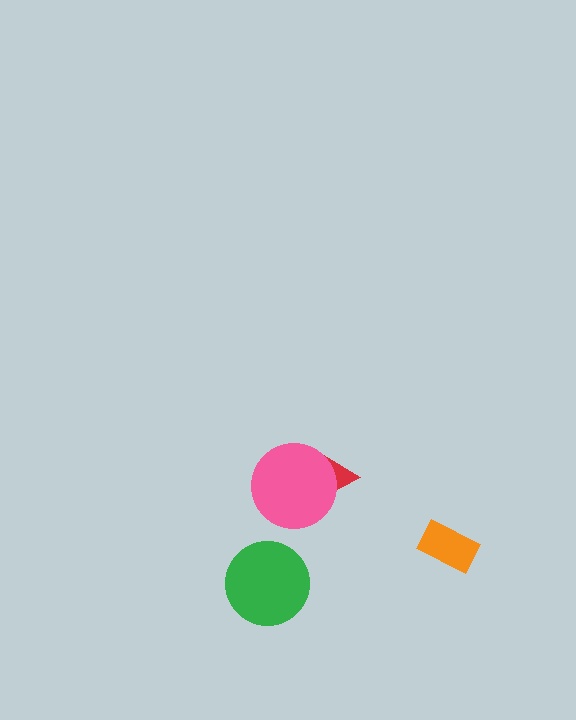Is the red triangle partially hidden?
Yes, it is partially covered by another shape.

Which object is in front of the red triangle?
The pink circle is in front of the red triangle.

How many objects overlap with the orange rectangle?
0 objects overlap with the orange rectangle.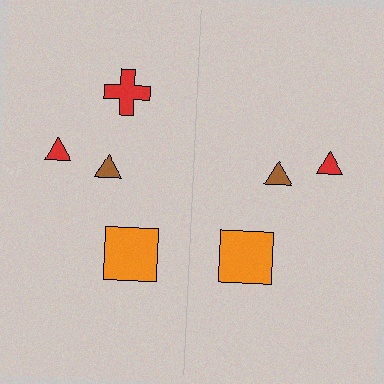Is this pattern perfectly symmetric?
No, the pattern is not perfectly symmetric. A red cross is missing from the right side.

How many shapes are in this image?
There are 7 shapes in this image.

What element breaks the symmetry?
A red cross is missing from the right side.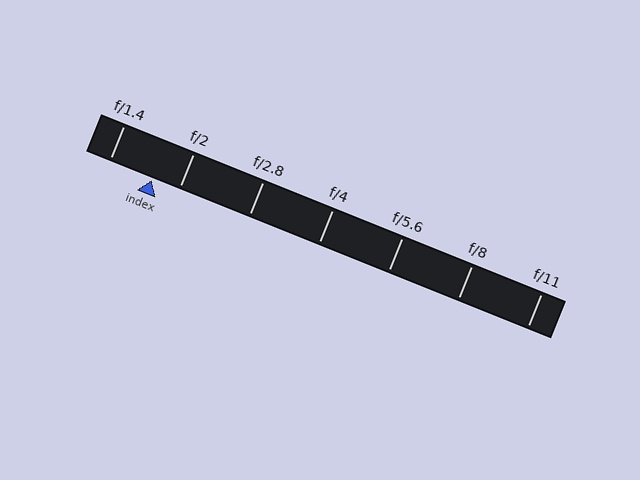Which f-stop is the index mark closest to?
The index mark is closest to f/2.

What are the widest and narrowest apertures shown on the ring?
The widest aperture shown is f/1.4 and the narrowest is f/11.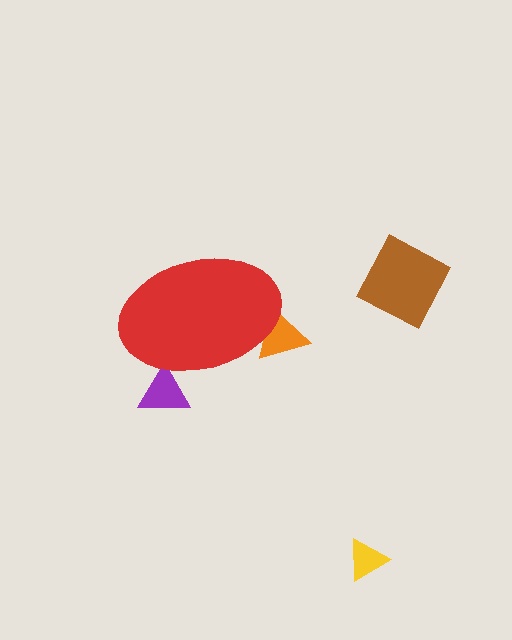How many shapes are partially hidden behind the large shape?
2 shapes are partially hidden.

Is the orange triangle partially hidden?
Yes, the orange triangle is partially hidden behind the red ellipse.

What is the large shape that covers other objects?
A red ellipse.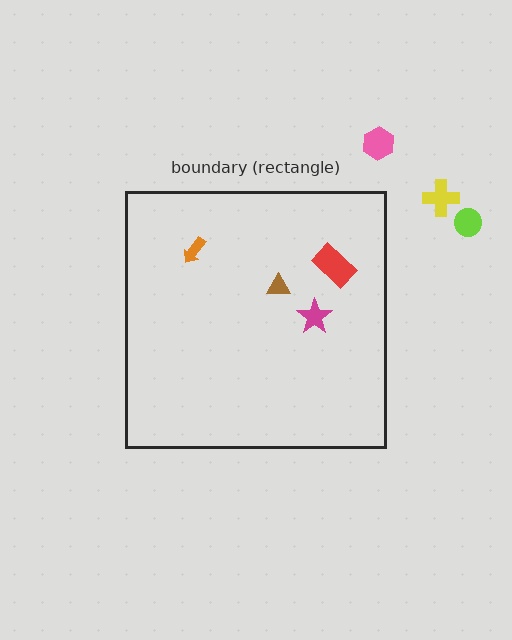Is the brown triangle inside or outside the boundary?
Inside.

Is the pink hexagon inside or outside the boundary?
Outside.